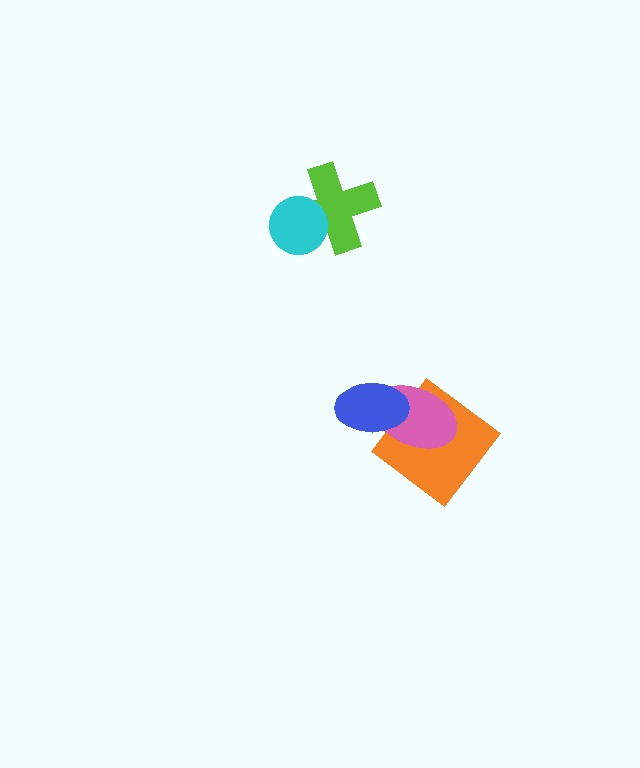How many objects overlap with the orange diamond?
2 objects overlap with the orange diamond.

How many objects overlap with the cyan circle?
1 object overlaps with the cyan circle.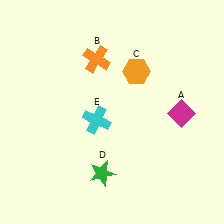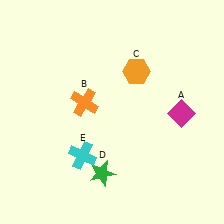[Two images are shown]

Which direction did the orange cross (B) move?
The orange cross (B) moved down.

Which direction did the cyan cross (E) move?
The cyan cross (E) moved down.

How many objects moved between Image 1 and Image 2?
2 objects moved between the two images.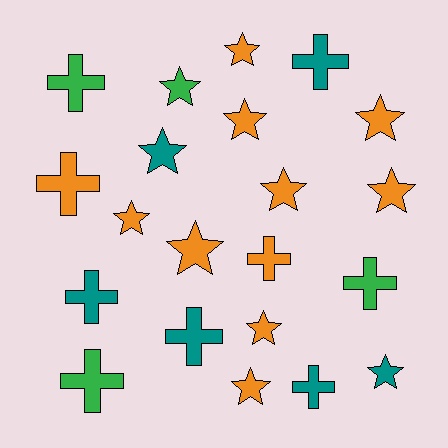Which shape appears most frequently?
Star, with 12 objects.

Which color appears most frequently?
Orange, with 11 objects.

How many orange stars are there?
There are 9 orange stars.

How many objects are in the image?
There are 21 objects.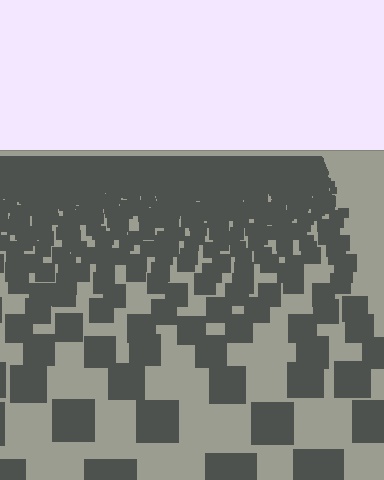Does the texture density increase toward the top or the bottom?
Density increases toward the top.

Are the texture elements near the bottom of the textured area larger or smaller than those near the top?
Larger. Near the bottom, elements are closer to the viewer and appear at a bigger on-screen size.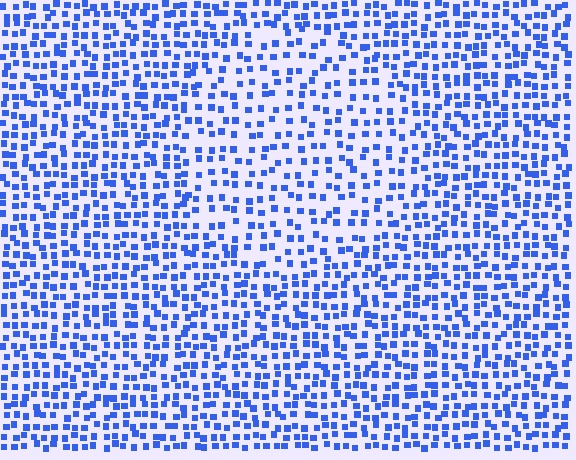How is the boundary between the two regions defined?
The boundary is defined by a change in element density (approximately 1.6x ratio). All elements are the same color, size, and shape.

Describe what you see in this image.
The image contains small blue elements arranged at two different densities. A circle-shaped region is visible where the elements are less densely packed than the surrounding area.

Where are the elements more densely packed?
The elements are more densely packed outside the circle boundary.